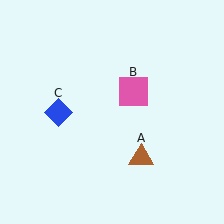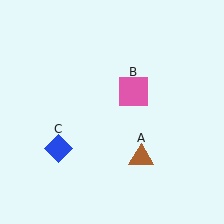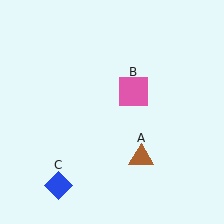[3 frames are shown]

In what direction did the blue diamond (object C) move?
The blue diamond (object C) moved down.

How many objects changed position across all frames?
1 object changed position: blue diamond (object C).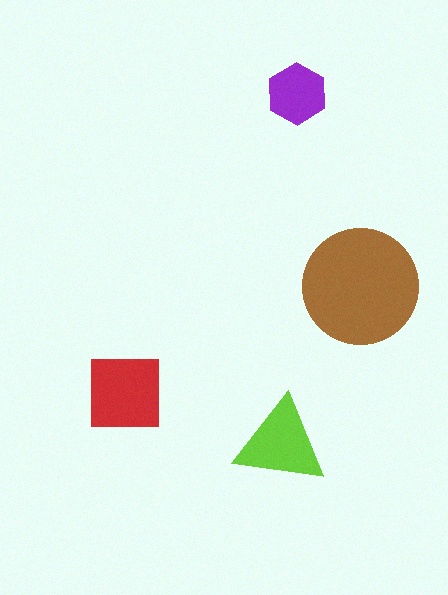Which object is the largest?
The brown circle.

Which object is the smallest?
The purple hexagon.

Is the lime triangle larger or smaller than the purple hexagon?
Larger.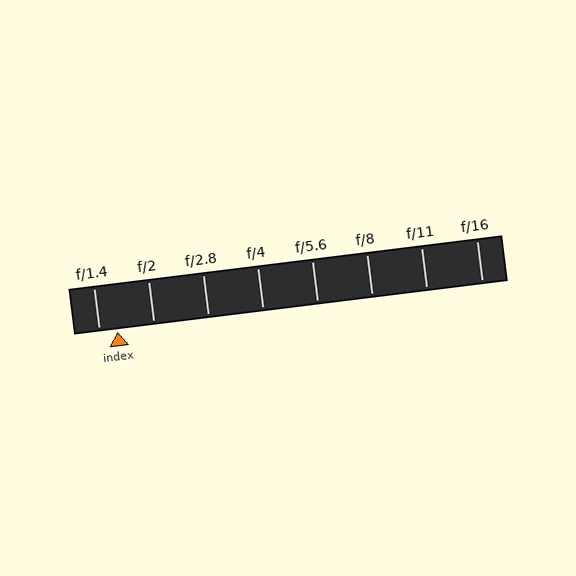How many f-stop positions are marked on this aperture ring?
There are 8 f-stop positions marked.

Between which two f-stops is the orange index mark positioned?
The index mark is between f/1.4 and f/2.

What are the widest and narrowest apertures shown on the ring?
The widest aperture shown is f/1.4 and the narrowest is f/16.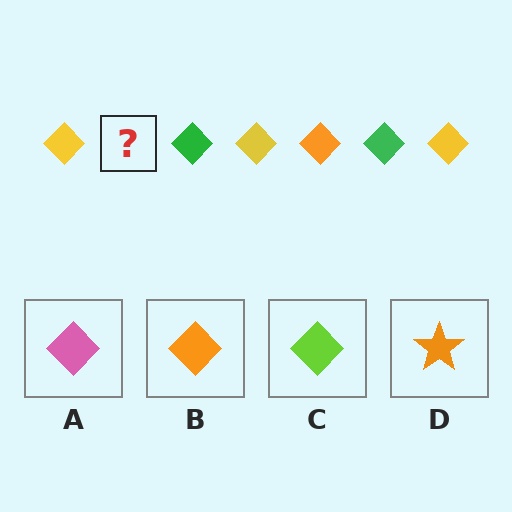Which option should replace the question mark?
Option B.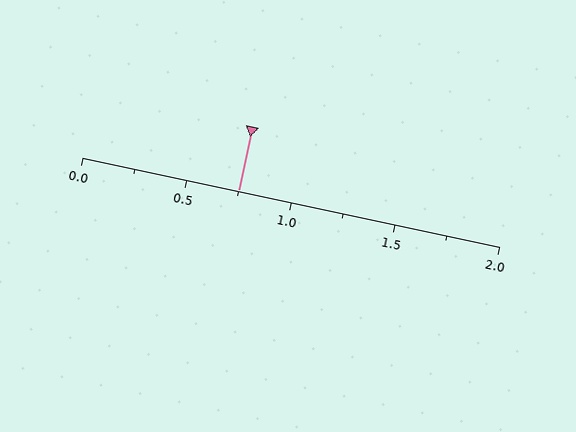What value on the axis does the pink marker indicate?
The marker indicates approximately 0.75.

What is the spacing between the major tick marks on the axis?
The major ticks are spaced 0.5 apart.